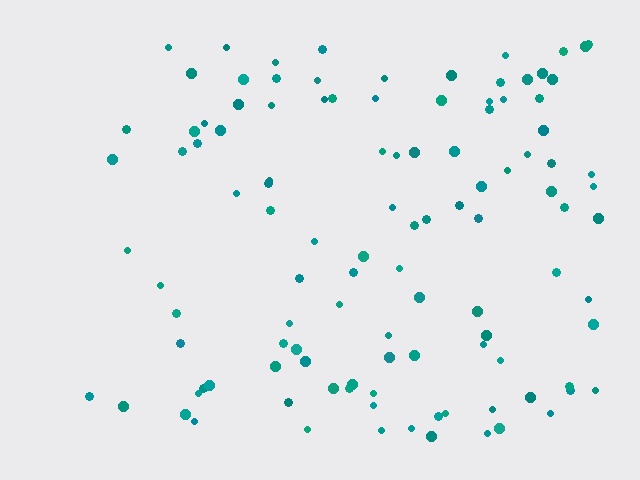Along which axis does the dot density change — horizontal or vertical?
Horizontal.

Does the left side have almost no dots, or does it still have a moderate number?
Still a moderate number, just noticeably fewer than the right.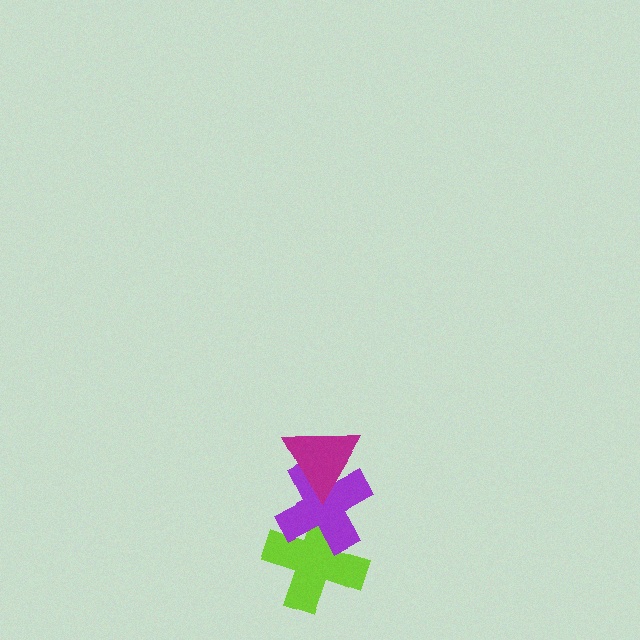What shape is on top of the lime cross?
The purple cross is on top of the lime cross.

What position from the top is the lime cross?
The lime cross is 3rd from the top.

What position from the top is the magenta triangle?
The magenta triangle is 1st from the top.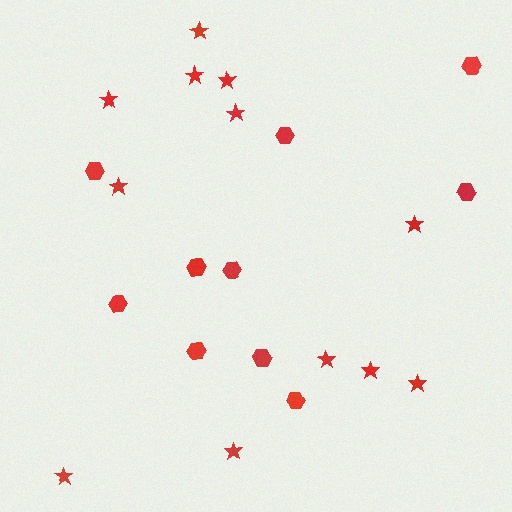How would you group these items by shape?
There are 2 groups: one group of stars (12) and one group of hexagons (10).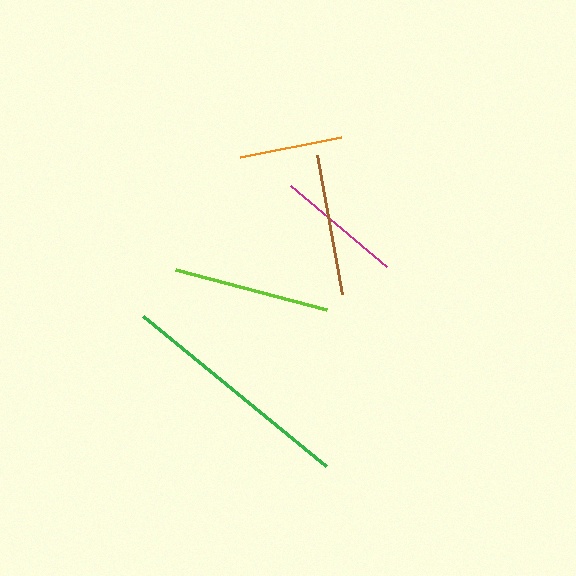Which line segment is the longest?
The green line is the longest at approximately 237 pixels.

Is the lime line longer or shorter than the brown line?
The lime line is longer than the brown line.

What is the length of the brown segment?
The brown segment is approximately 141 pixels long.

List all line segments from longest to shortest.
From longest to shortest: green, lime, brown, magenta, orange.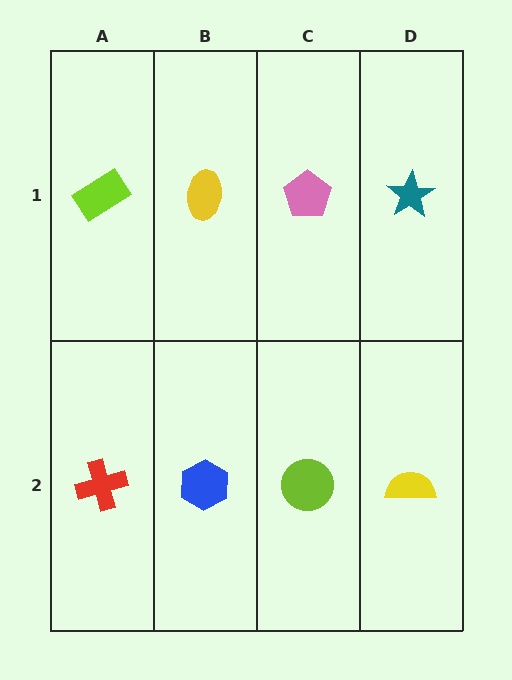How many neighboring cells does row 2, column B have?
3.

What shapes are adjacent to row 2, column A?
A lime rectangle (row 1, column A), a blue hexagon (row 2, column B).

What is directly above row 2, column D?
A teal star.